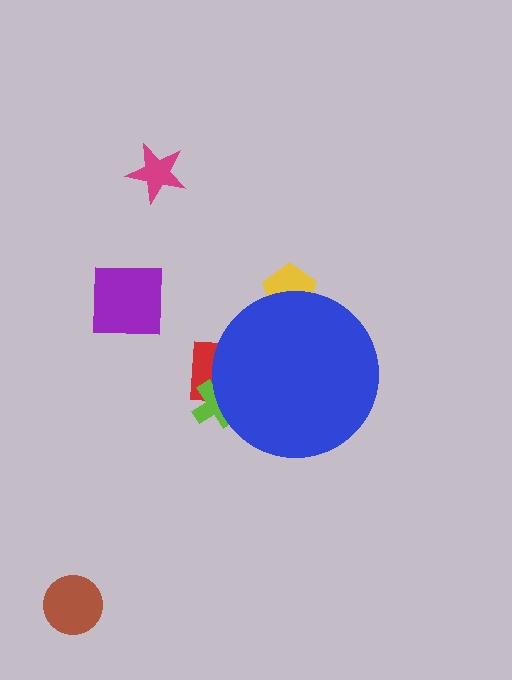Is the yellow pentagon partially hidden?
Yes, the yellow pentagon is partially hidden behind the blue circle.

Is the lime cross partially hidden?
Yes, the lime cross is partially hidden behind the blue circle.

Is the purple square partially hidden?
No, the purple square is fully visible.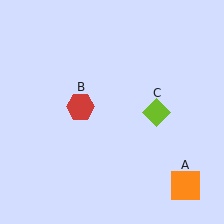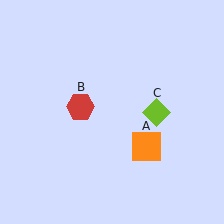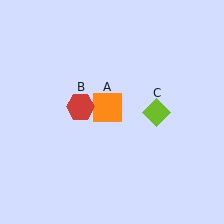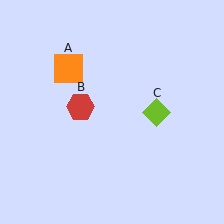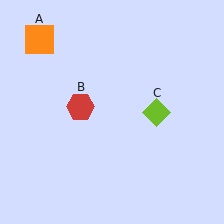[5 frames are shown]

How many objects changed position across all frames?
1 object changed position: orange square (object A).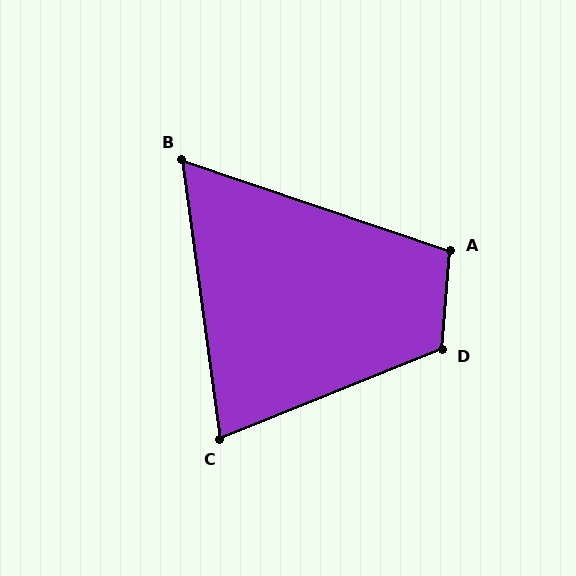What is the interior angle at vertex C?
Approximately 76 degrees (acute).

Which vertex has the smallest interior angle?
B, at approximately 64 degrees.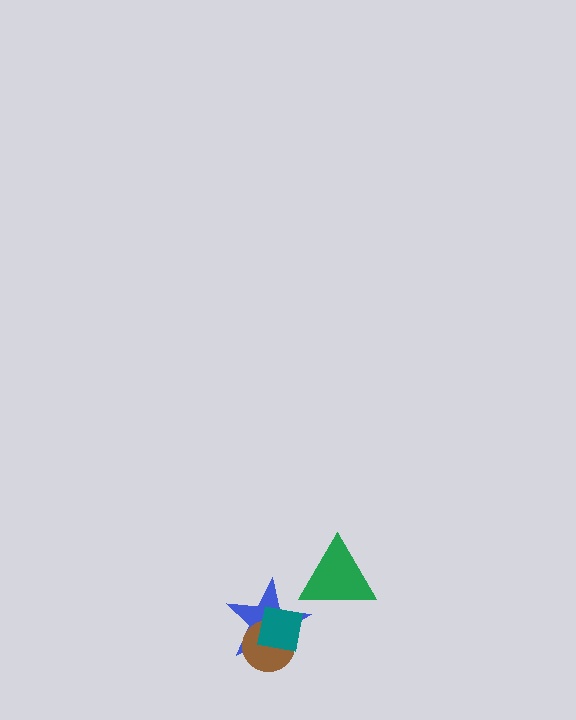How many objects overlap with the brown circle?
2 objects overlap with the brown circle.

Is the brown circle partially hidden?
Yes, it is partially covered by another shape.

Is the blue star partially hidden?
Yes, it is partially covered by another shape.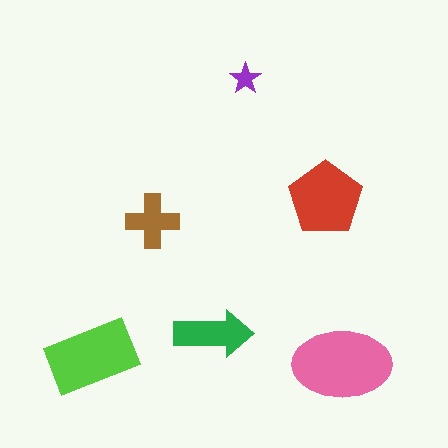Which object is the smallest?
The purple star.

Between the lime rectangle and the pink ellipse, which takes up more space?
The pink ellipse.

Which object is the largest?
The pink ellipse.